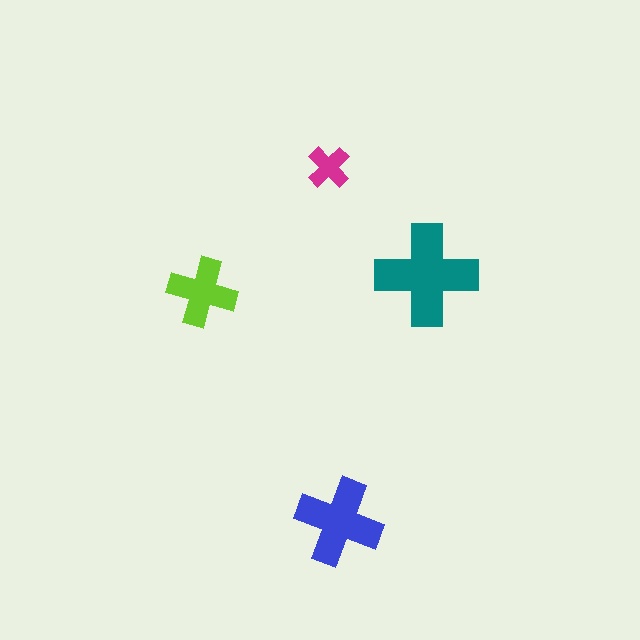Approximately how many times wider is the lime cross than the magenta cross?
About 1.5 times wider.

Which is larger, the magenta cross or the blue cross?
The blue one.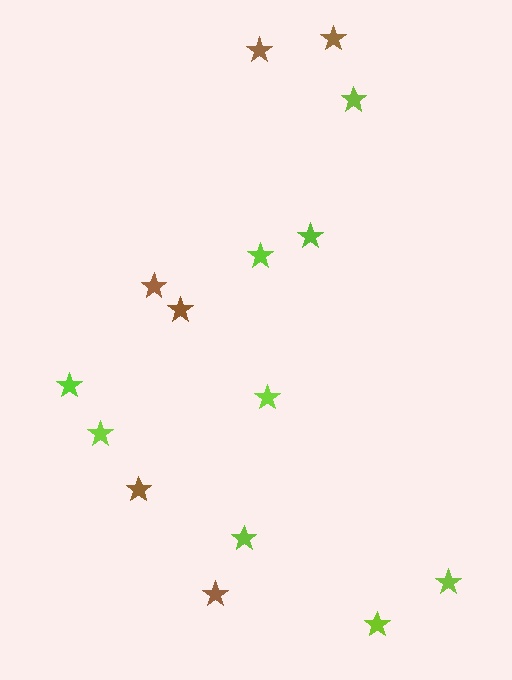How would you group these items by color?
There are 2 groups: one group of brown stars (6) and one group of lime stars (9).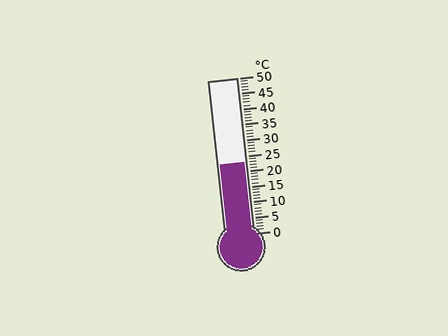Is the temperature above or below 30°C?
The temperature is below 30°C.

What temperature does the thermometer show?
The thermometer shows approximately 23°C.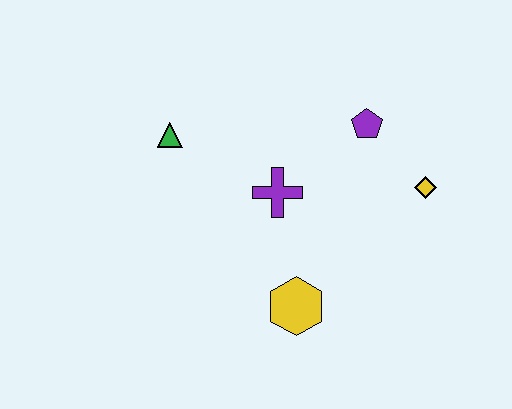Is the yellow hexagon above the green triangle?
No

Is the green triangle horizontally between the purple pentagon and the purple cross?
No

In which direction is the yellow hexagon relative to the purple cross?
The yellow hexagon is below the purple cross.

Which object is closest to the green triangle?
The purple cross is closest to the green triangle.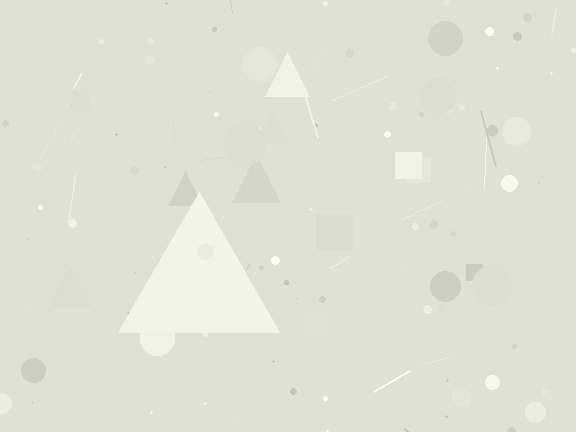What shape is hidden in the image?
A triangle is hidden in the image.